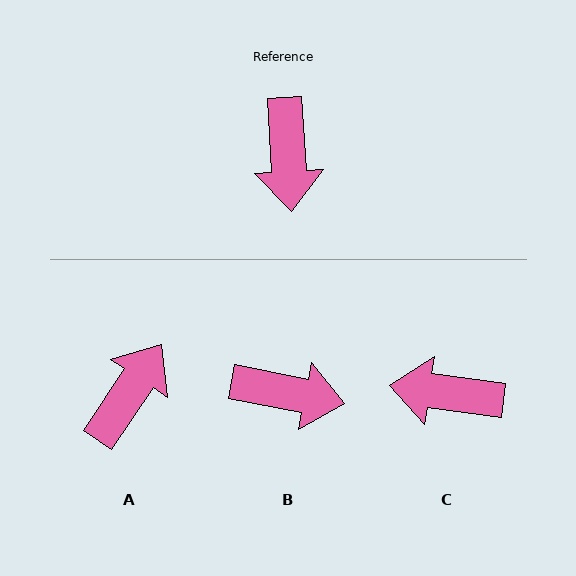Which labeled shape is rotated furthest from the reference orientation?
A, about 143 degrees away.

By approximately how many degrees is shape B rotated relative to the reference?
Approximately 76 degrees counter-clockwise.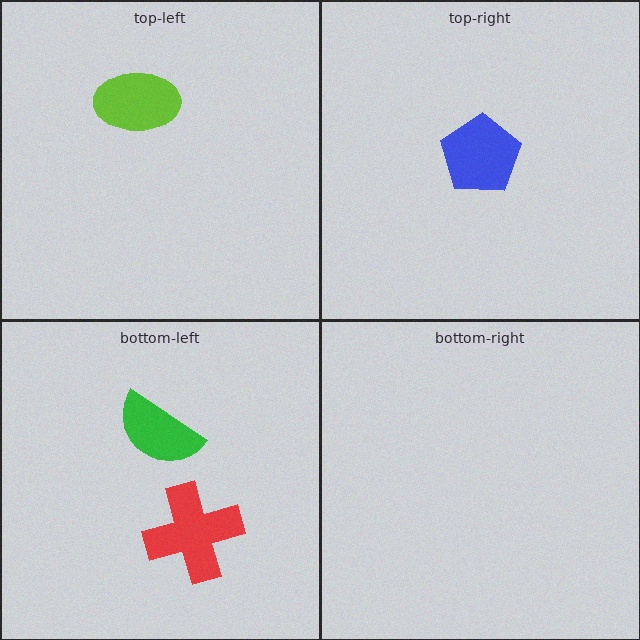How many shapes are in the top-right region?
1.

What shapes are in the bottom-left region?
The red cross, the green semicircle.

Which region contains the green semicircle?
The bottom-left region.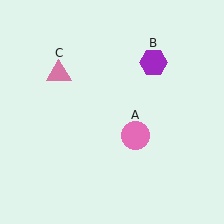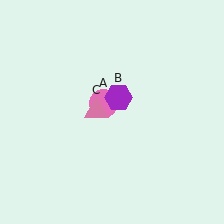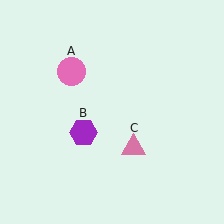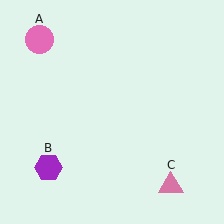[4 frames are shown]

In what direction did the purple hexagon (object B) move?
The purple hexagon (object B) moved down and to the left.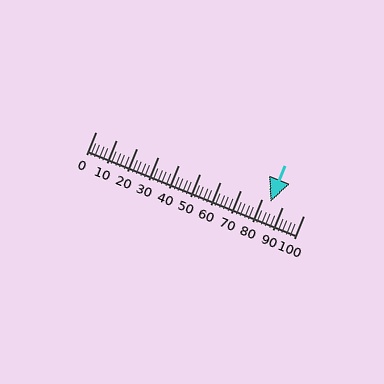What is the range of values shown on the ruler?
The ruler shows values from 0 to 100.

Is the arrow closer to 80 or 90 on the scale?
The arrow is closer to 80.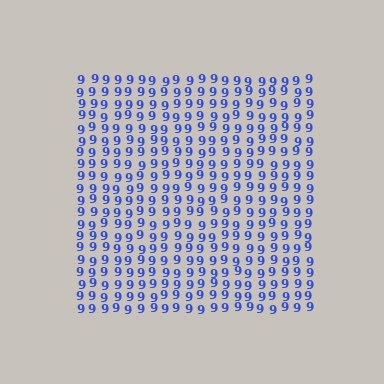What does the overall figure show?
The overall figure shows a square.